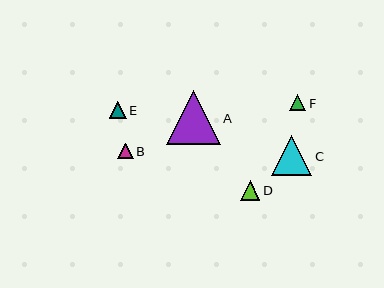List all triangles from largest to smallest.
From largest to smallest: A, C, D, E, F, B.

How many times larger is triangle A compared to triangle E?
Triangle A is approximately 3.2 times the size of triangle E.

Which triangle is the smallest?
Triangle B is the smallest with a size of approximately 16 pixels.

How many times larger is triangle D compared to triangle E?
Triangle D is approximately 1.2 times the size of triangle E.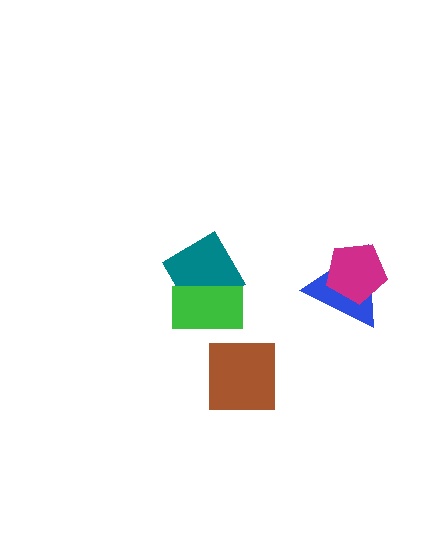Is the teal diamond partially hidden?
Yes, it is partially covered by another shape.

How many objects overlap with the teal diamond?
1 object overlaps with the teal diamond.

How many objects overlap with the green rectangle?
1 object overlaps with the green rectangle.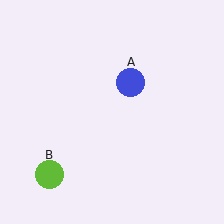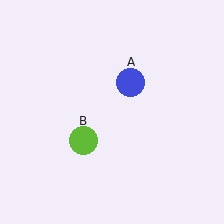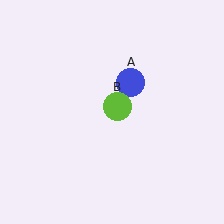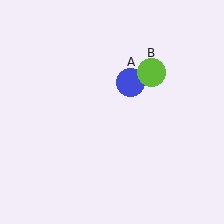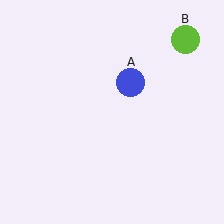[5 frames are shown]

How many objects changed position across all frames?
1 object changed position: lime circle (object B).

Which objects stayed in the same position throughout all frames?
Blue circle (object A) remained stationary.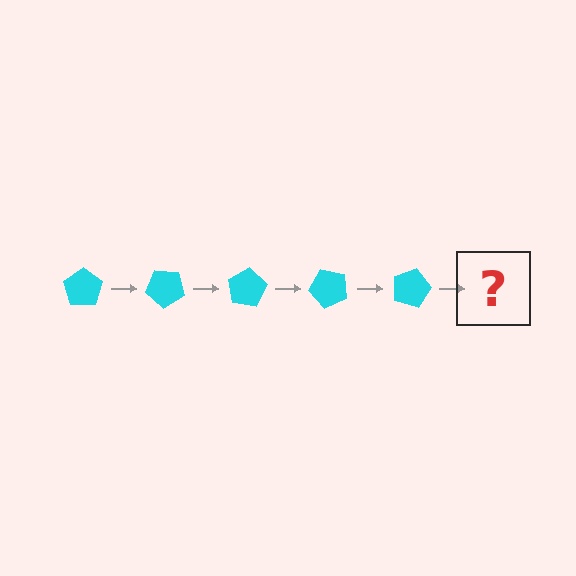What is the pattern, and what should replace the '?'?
The pattern is that the pentagon rotates 40 degrees each step. The '?' should be a cyan pentagon rotated 200 degrees.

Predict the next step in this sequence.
The next step is a cyan pentagon rotated 200 degrees.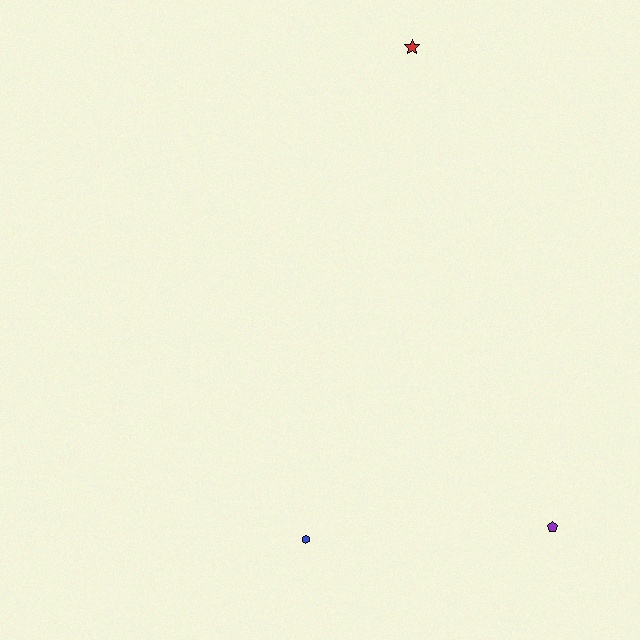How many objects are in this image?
There are 3 objects.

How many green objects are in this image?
There are no green objects.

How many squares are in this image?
There are no squares.